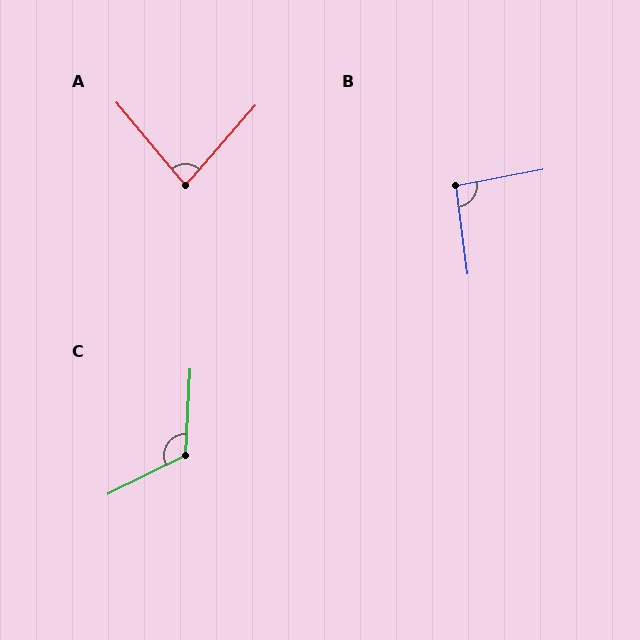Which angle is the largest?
C, at approximately 119 degrees.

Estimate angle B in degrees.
Approximately 93 degrees.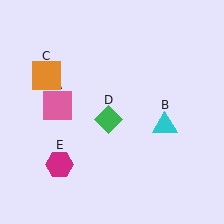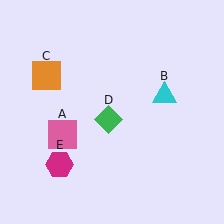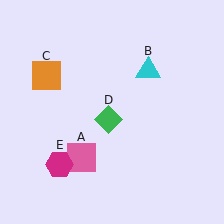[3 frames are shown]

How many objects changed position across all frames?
2 objects changed position: pink square (object A), cyan triangle (object B).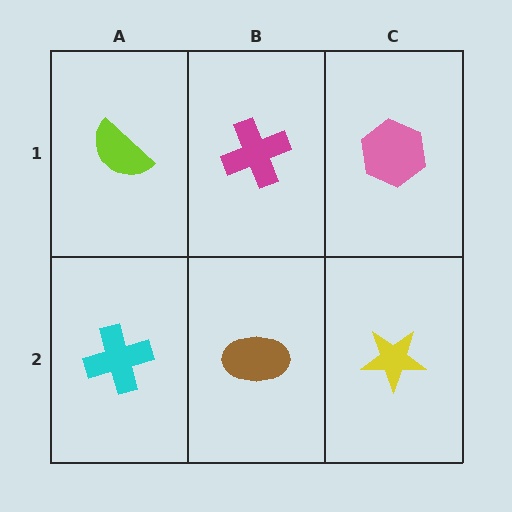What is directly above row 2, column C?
A pink hexagon.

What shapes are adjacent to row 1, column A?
A cyan cross (row 2, column A), a magenta cross (row 1, column B).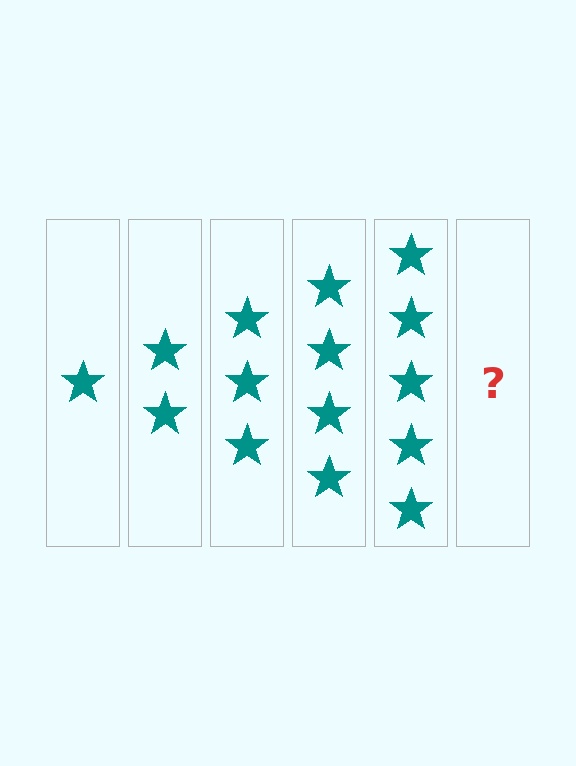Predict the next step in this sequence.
The next step is 6 stars.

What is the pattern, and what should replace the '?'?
The pattern is that each step adds one more star. The '?' should be 6 stars.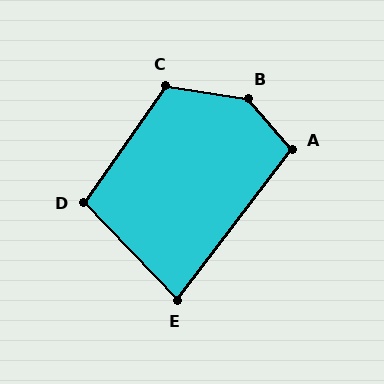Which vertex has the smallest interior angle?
E, at approximately 81 degrees.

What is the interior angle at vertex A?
Approximately 102 degrees (obtuse).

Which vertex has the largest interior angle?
B, at approximately 139 degrees.